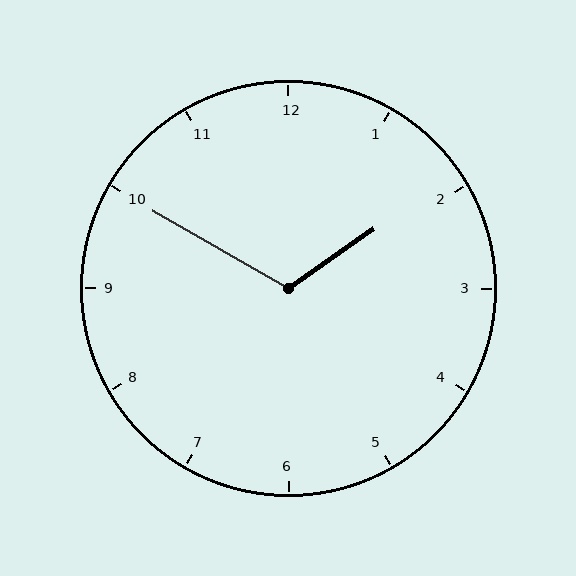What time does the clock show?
1:50.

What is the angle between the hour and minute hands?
Approximately 115 degrees.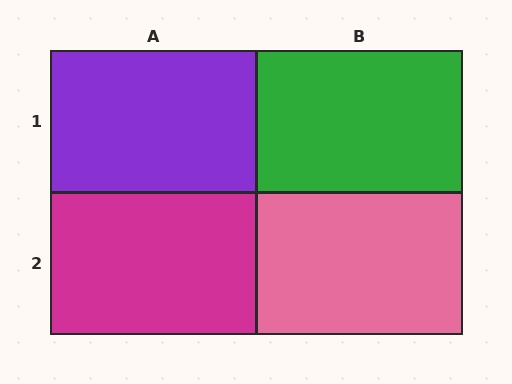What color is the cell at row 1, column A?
Purple.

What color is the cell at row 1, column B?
Green.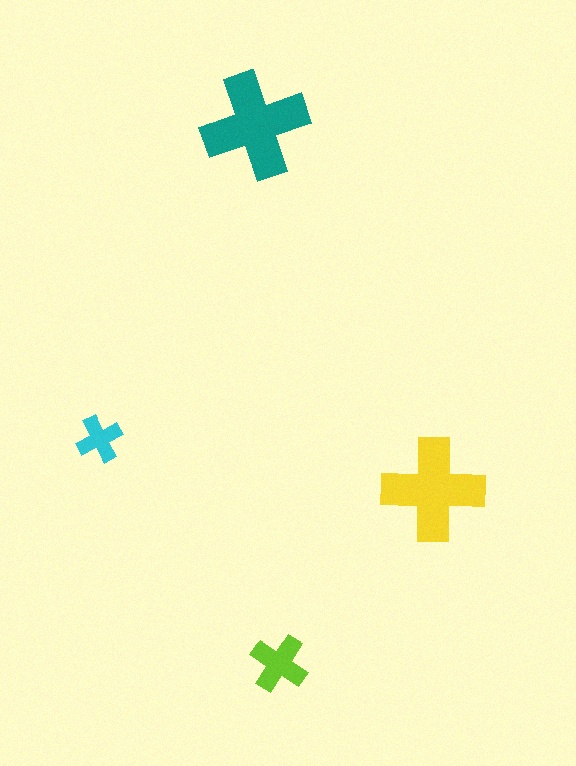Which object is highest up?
The teal cross is topmost.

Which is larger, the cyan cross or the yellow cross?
The yellow one.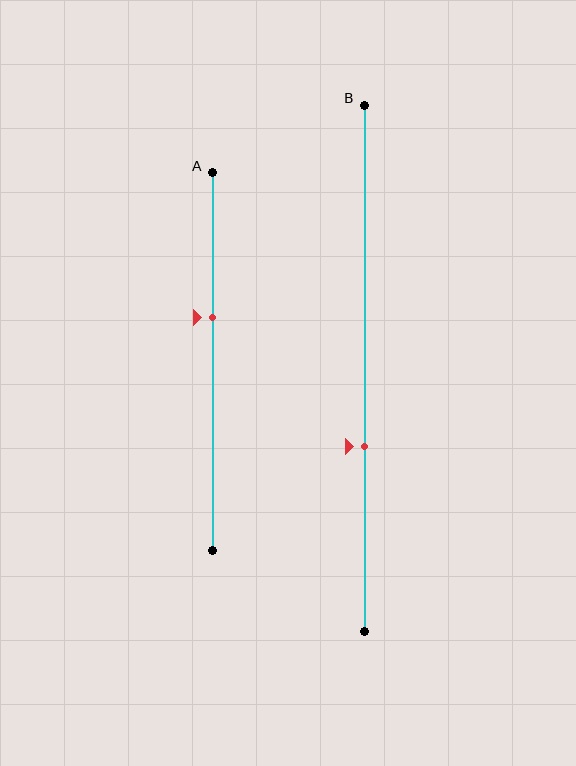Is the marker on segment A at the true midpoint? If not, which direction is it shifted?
No, the marker on segment A is shifted upward by about 12% of the segment length.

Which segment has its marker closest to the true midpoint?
Segment A has its marker closest to the true midpoint.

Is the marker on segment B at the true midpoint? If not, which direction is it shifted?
No, the marker on segment B is shifted downward by about 15% of the segment length.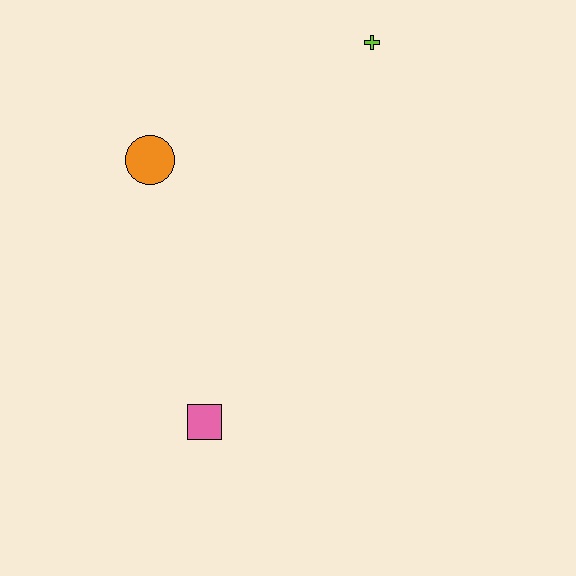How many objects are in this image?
There are 3 objects.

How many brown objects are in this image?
There are no brown objects.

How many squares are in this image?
There is 1 square.